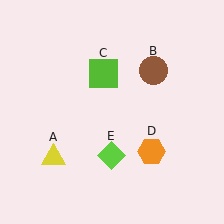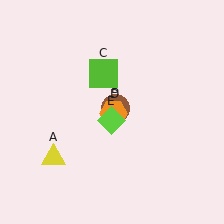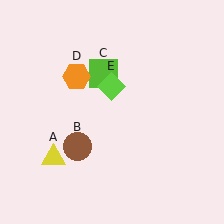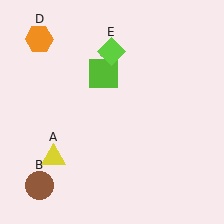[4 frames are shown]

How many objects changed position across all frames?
3 objects changed position: brown circle (object B), orange hexagon (object D), lime diamond (object E).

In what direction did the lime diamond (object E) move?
The lime diamond (object E) moved up.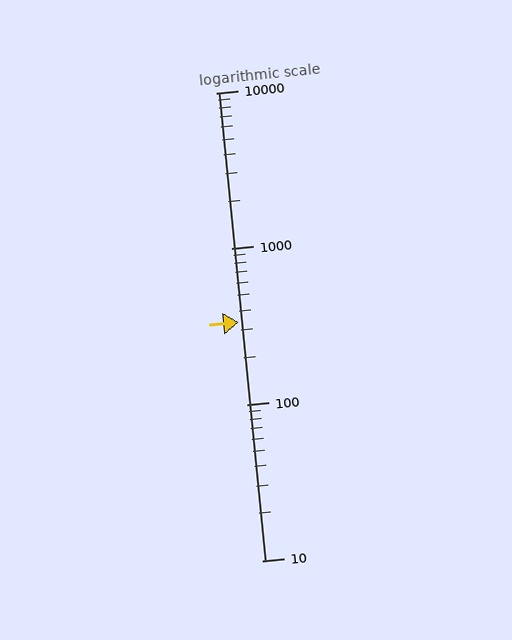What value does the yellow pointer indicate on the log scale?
The pointer indicates approximately 340.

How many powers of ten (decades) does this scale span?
The scale spans 3 decades, from 10 to 10000.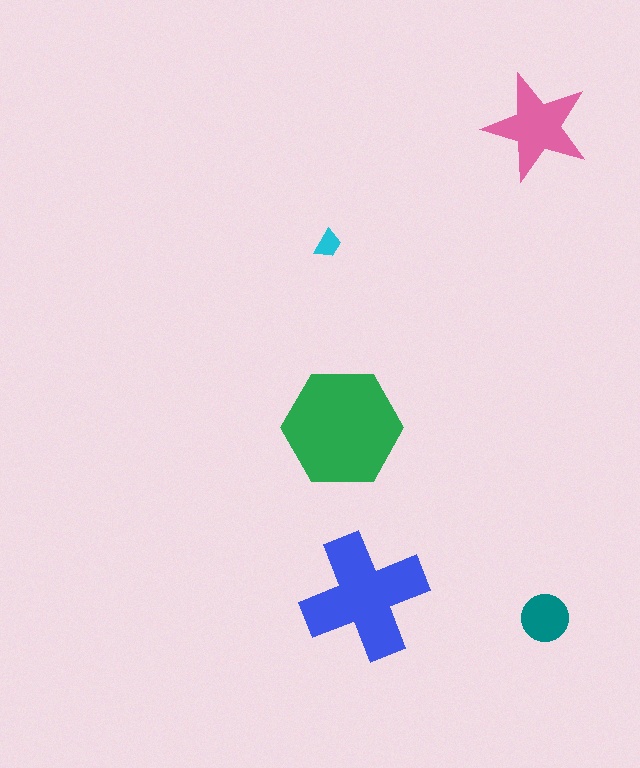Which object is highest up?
The pink star is topmost.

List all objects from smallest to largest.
The cyan trapezoid, the teal circle, the pink star, the blue cross, the green hexagon.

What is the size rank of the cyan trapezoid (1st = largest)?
5th.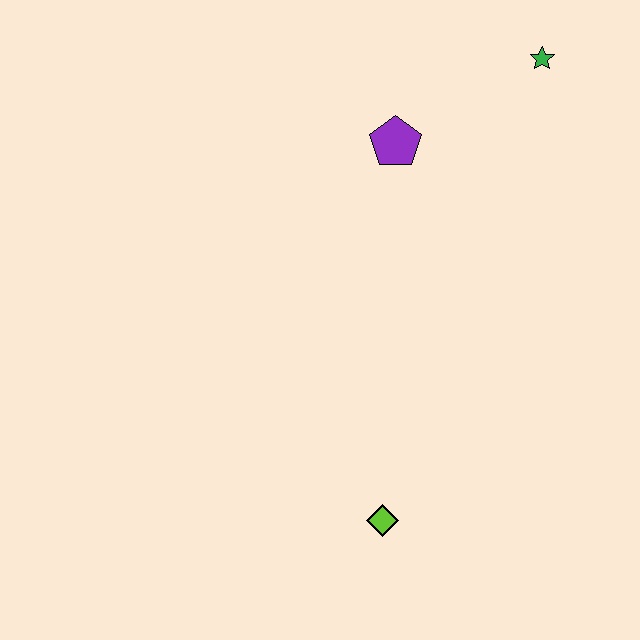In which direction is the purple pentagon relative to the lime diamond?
The purple pentagon is above the lime diamond.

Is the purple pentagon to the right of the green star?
No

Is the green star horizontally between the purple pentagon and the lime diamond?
No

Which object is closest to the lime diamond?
The purple pentagon is closest to the lime diamond.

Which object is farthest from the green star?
The lime diamond is farthest from the green star.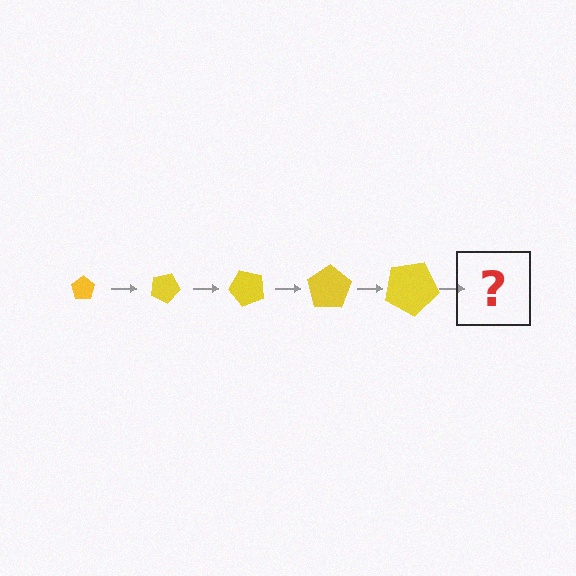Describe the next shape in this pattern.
It should be a pentagon, larger than the previous one and rotated 125 degrees from the start.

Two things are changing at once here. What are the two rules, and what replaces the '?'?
The two rules are that the pentagon grows larger each step and it rotates 25 degrees each step. The '?' should be a pentagon, larger than the previous one and rotated 125 degrees from the start.